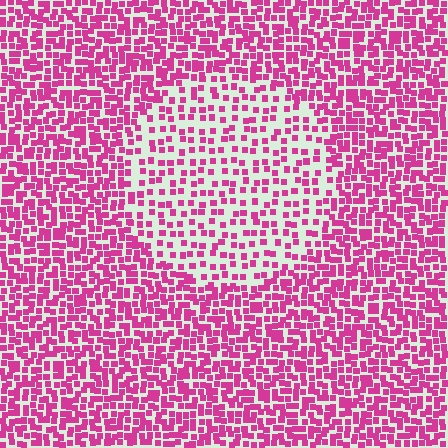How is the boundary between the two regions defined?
The boundary is defined by a change in element density (approximately 2.0x ratio). All elements are the same color, size, and shape.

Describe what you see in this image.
The image contains small magenta elements arranged at two different densities. A circle-shaped region is visible where the elements are less densely packed than the surrounding area.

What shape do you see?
I see a circle.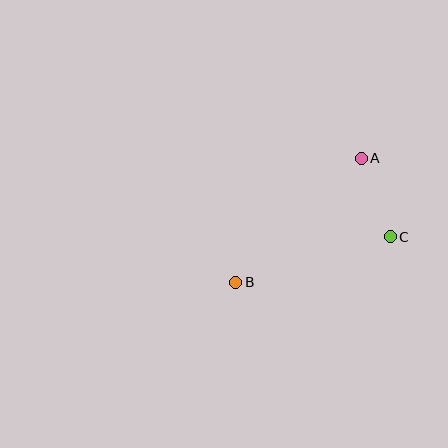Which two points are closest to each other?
Points A and C are closest to each other.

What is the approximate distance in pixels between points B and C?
The distance between B and C is approximately 161 pixels.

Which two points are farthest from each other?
Points A and B are farthest from each other.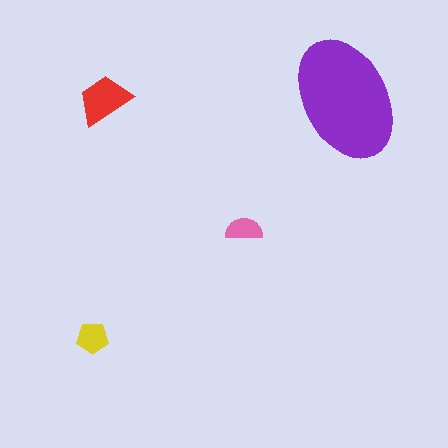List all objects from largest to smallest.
The purple ellipse, the red trapezoid, the yellow pentagon, the pink semicircle.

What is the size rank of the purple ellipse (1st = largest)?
1st.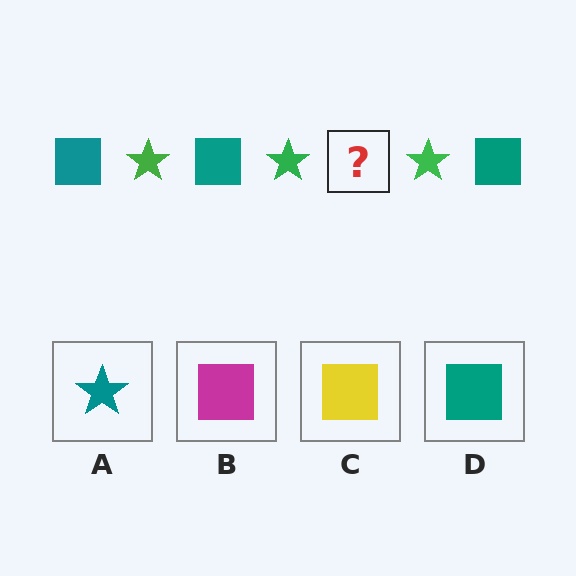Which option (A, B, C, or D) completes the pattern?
D.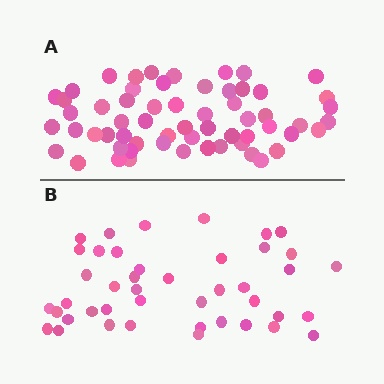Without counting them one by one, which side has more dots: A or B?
Region A (the top region) has more dots.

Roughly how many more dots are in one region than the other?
Region A has approximately 15 more dots than region B.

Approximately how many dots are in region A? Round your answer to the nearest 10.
About 60 dots.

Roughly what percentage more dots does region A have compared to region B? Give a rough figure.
About 40% more.